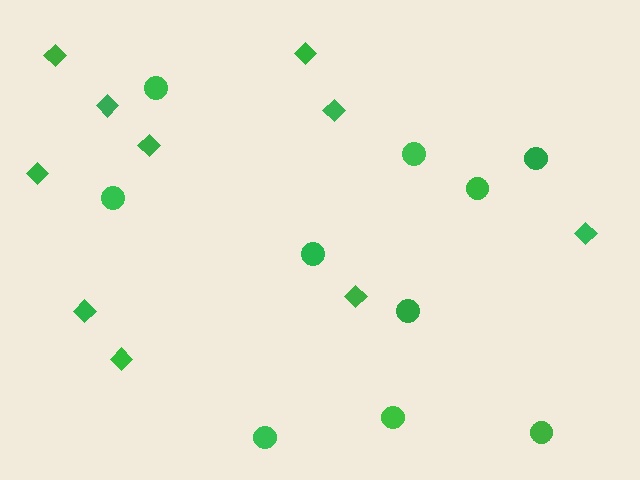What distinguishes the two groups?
There are 2 groups: one group of circles (10) and one group of diamonds (10).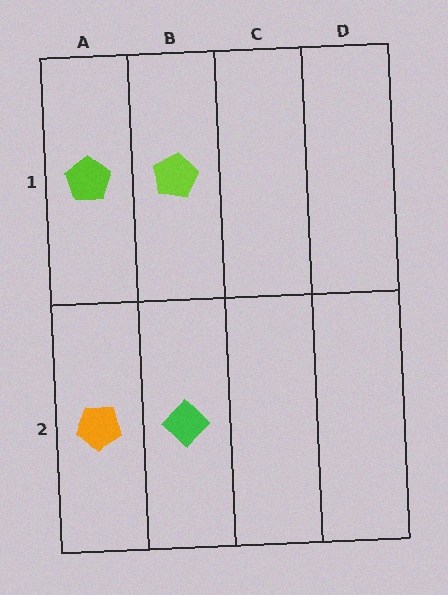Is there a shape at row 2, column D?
No, that cell is empty.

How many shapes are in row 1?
2 shapes.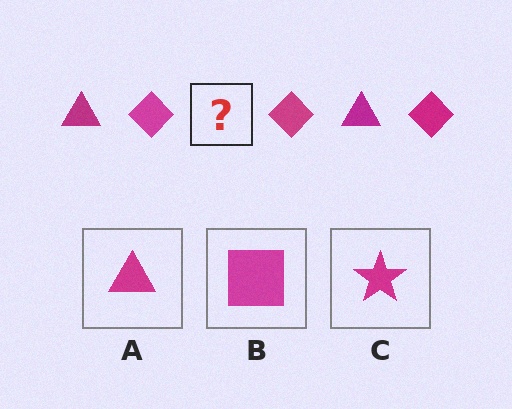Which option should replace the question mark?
Option A.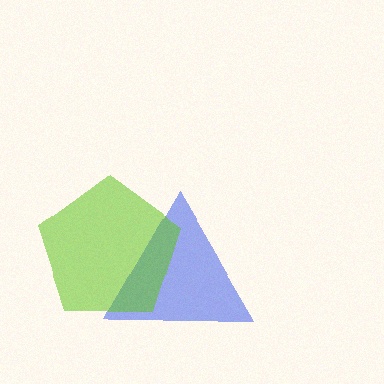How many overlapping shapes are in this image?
There are 2 overlapping shapes in the image.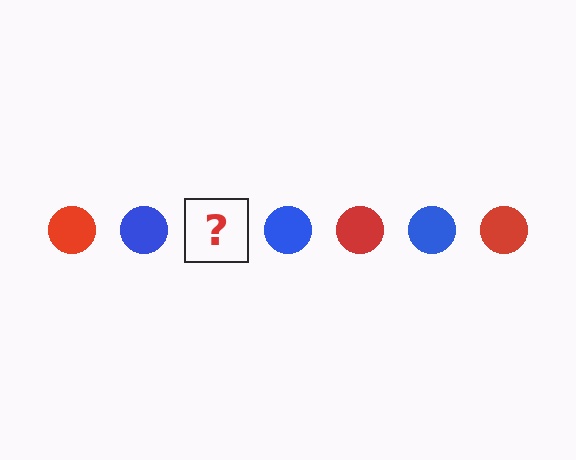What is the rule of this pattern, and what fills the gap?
The rule is that the pattern cycles through red, blue circles. The gap should be filled with a red circle.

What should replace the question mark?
The question mark should be replaced with a red circle.